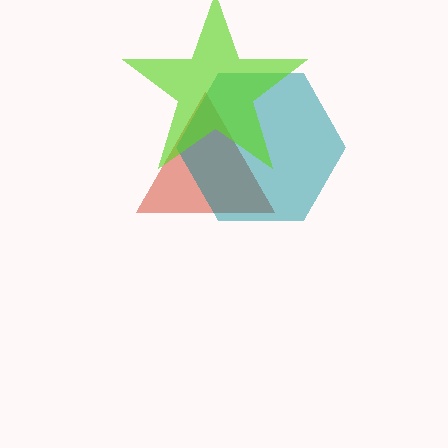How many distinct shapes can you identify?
There are 3 distinct shapes: a red triangle, a teal hexagon, a lime star.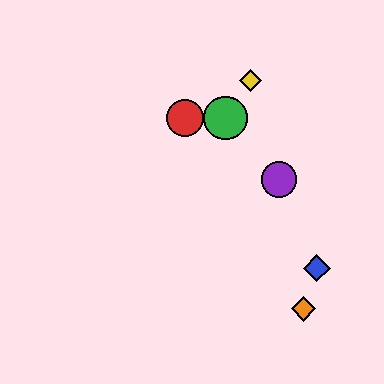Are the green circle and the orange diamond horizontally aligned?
No, the green circle is at y≈118 and the orange diamond is at y≈309.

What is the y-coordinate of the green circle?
The green circle is at y≈118.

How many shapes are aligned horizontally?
2 shapes (the red circle, the green circle) are aligned horizontally.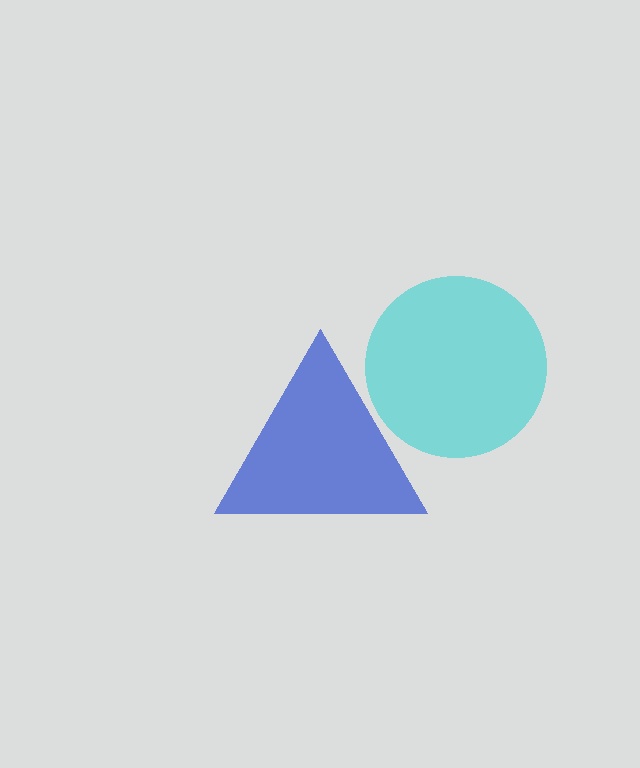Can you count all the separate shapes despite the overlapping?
Yes, there are 2 separate shapes.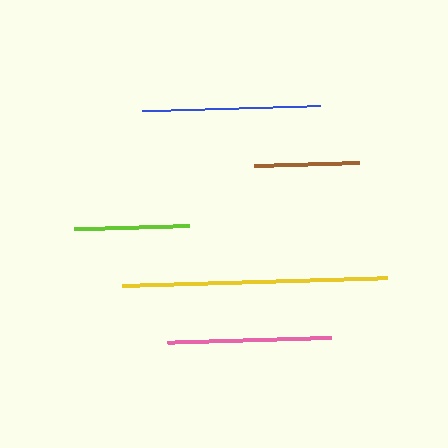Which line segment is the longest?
The yellow line is the longest at approximately 264 pixels.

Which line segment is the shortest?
The brown line is the shortest at approximately 105 pixels.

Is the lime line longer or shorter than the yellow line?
The yellow line is longer than the lime line.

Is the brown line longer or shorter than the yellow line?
The yellow line is longer than the brown line.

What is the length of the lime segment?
The lime segment is approximately 115 pixels long.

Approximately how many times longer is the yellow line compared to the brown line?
The yellow line is approximately 2.5 times the length of the brown line.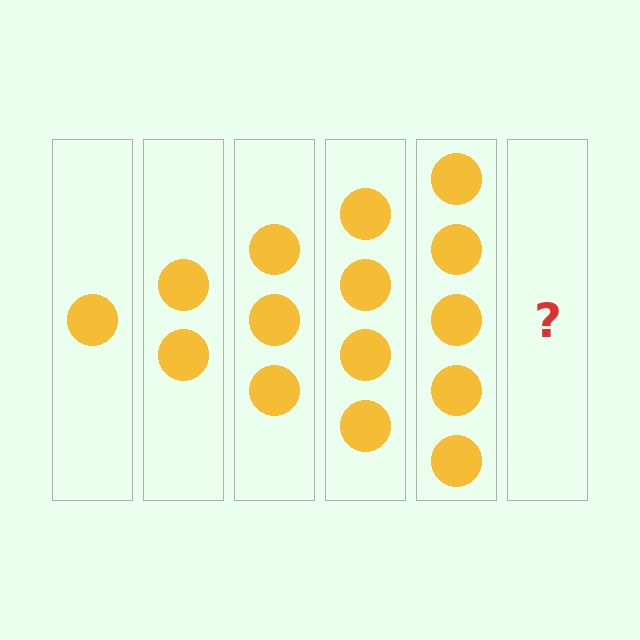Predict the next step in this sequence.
The next step is 6 circles.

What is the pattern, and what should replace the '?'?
The pattern is that each step adds one more circle. The '?' should be 6 circles.